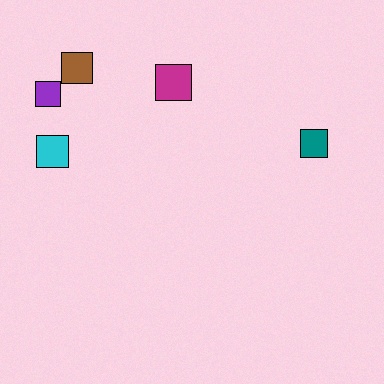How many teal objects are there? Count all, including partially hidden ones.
There is 1 teal object.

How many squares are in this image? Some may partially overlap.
There are 5 squares.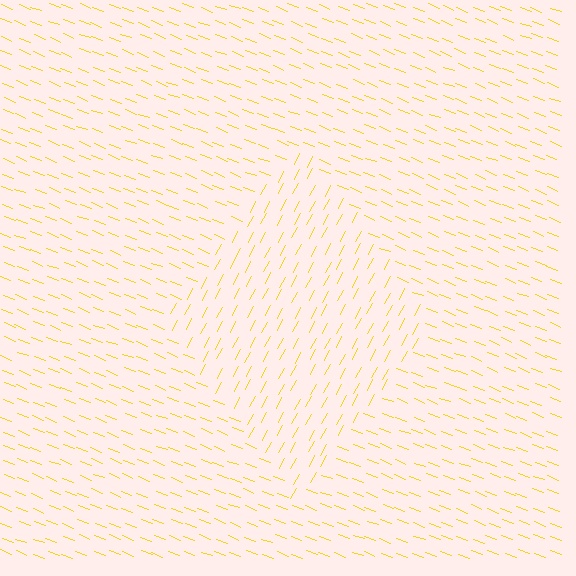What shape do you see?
I see a diamond.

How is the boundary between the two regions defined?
The boundary is defined purely by a change in line orientation (approximately 83 degrees difference). All lines are the same color and thickness.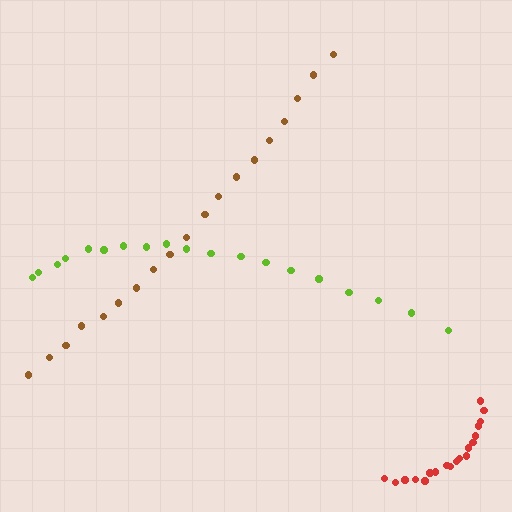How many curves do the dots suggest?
There are 3 distinct paths.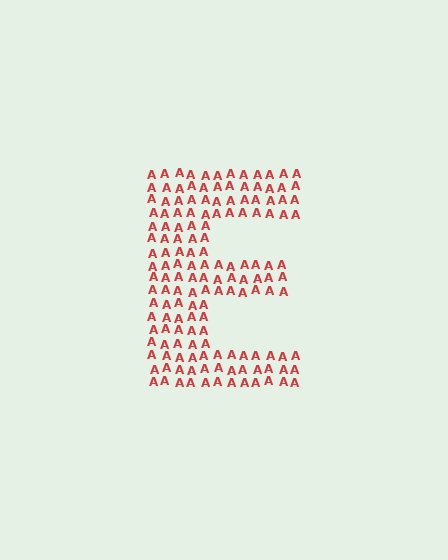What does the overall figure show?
The overall figure shows the letter E.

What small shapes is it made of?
It is made of small letter A's.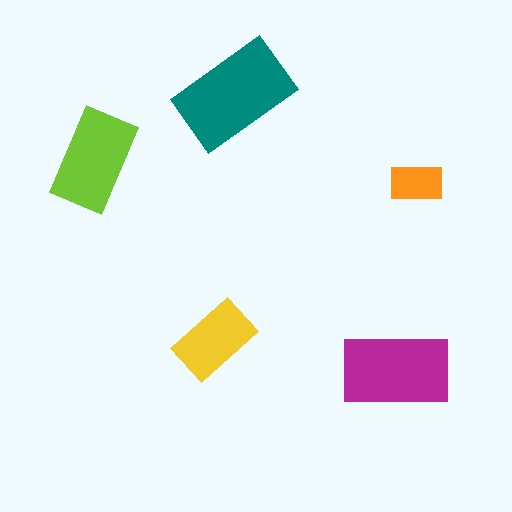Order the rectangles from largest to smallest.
the teal one, the magenta one, the lime one, the yellow one, the orange one.